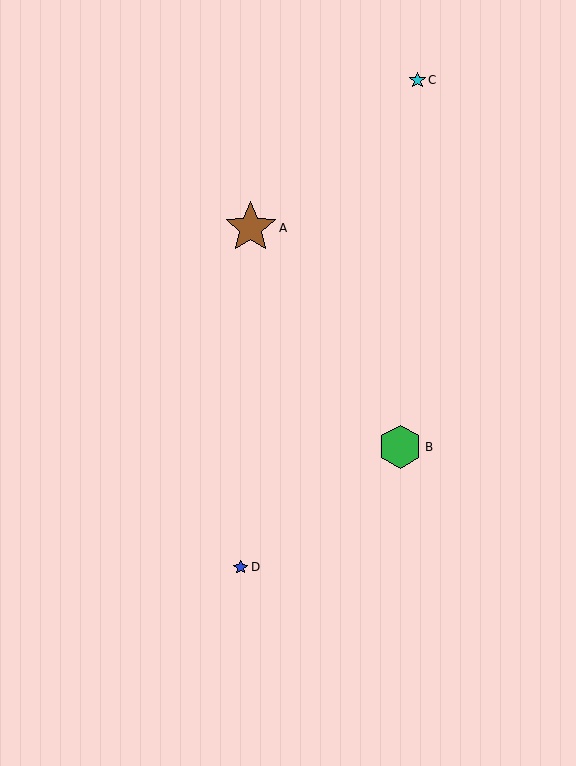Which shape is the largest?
The brown star (labeled A) is the largest.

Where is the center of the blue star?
The center of the blue star is at (241, 567).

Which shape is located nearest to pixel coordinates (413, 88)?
The cyan star (labeled C) at (417, 80) is nearest to that location.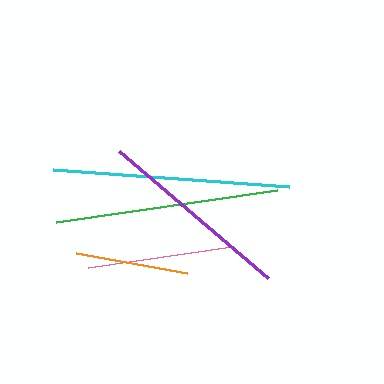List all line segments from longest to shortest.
From longest to shortest: cyan, green, purple, pink, orange.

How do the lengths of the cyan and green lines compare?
The cyan and green lines are approximately the same length.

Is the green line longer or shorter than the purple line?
The green line is longer than the purple line.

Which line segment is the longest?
The cyan line is the longest at approximately 237 pixels.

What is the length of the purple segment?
The purple segment is approximately 196 pixels long.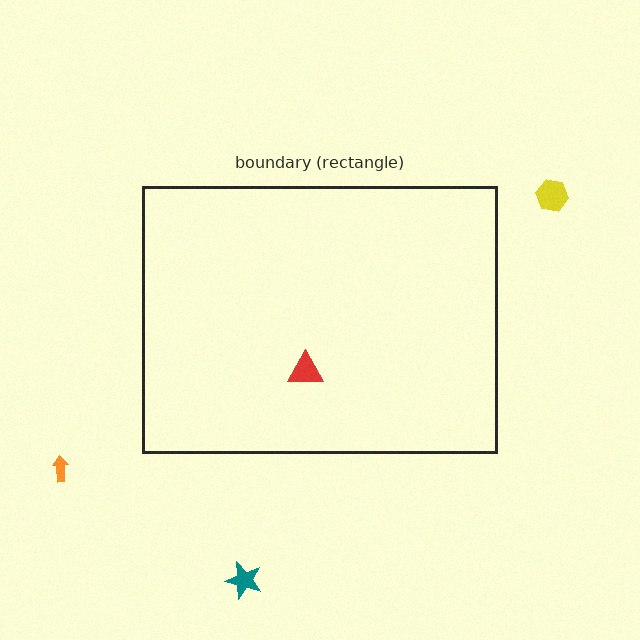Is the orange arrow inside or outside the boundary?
Outside.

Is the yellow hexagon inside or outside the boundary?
Outside.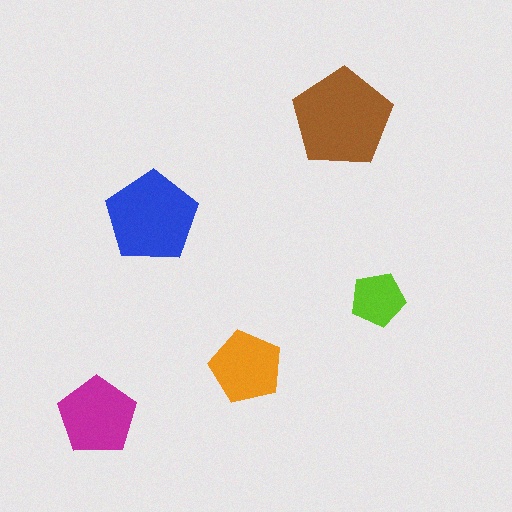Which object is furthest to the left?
The magenta pentagon is leftmost.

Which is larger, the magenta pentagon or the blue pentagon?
The blue one.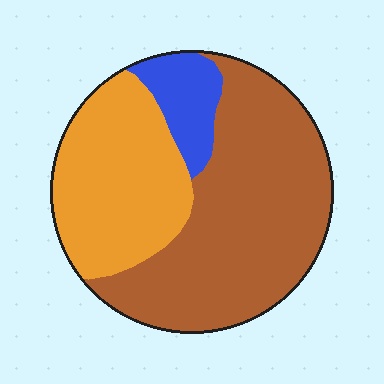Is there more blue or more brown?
Brown.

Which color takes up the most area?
Brown, at roughly 55%.